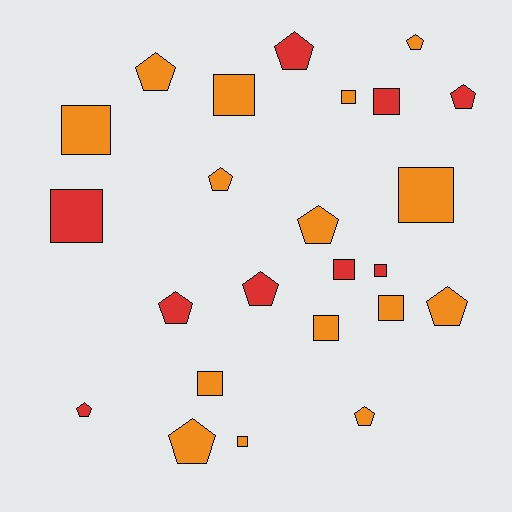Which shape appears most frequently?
Square, with 12 objects.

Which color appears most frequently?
Orange, with 15 objects.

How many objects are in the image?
There are 24 objects.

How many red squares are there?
There are 4 red squares.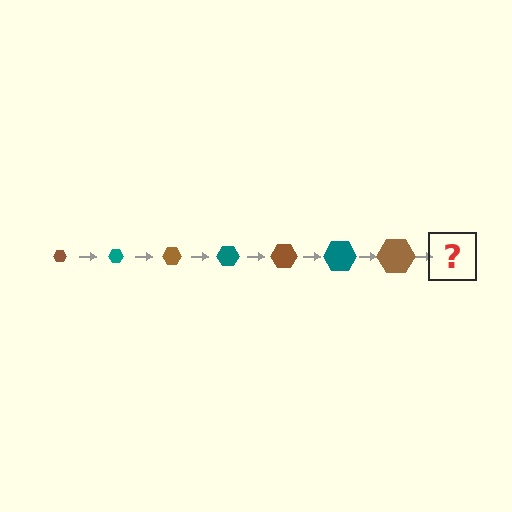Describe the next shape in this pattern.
It should be a teal hexagon, larger than the previous one.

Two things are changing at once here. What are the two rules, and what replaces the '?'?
The two rules are that the hexagon grows larger each step and the color cycles through brown and teal. The '?' should be a teal hexagon, larger than the previous one.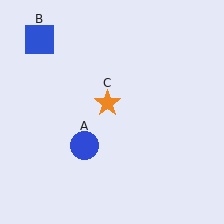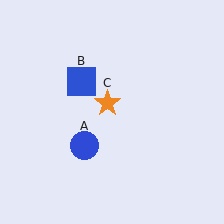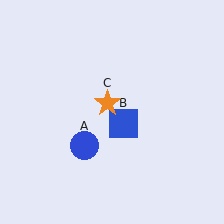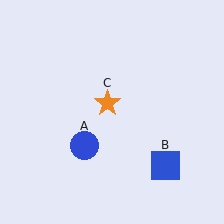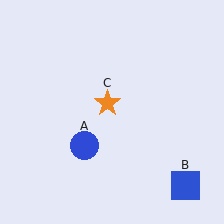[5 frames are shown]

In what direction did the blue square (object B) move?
The blue square (object B) moved down and to the right.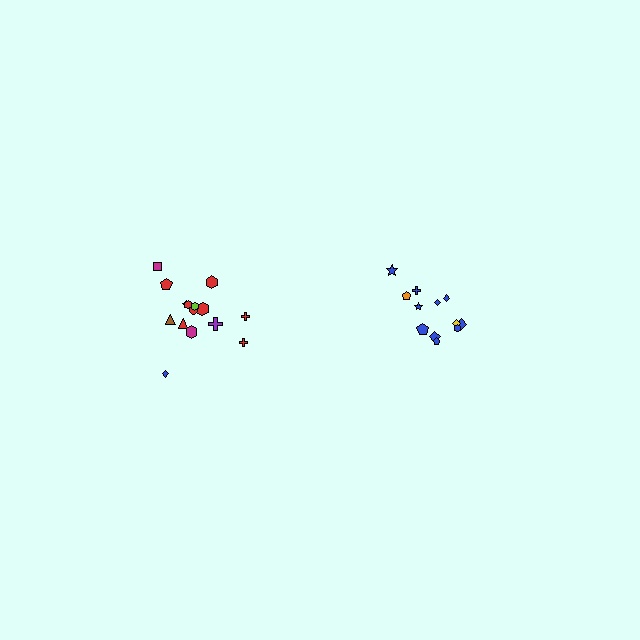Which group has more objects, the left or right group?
The left group.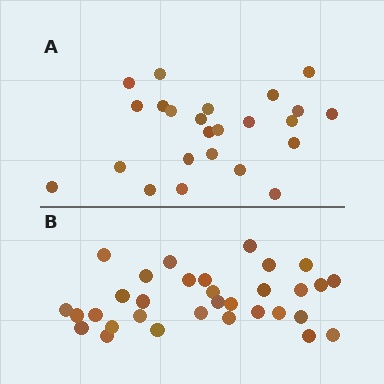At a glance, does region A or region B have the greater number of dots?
Region B (the bottom region) has more dots.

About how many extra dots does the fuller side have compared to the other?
Region B has roughly 8 or so more dots than region A.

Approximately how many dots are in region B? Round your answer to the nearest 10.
About 30 dots. (The exact count is 32, which rounds to 30.)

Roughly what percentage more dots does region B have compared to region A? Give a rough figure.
About 35% more.